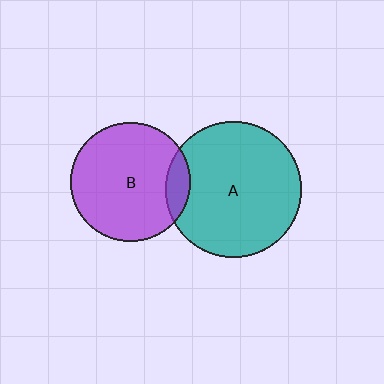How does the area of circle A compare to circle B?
Approximately 1.3 times.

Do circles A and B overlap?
Yes.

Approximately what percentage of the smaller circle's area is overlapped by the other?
Approximately 10%.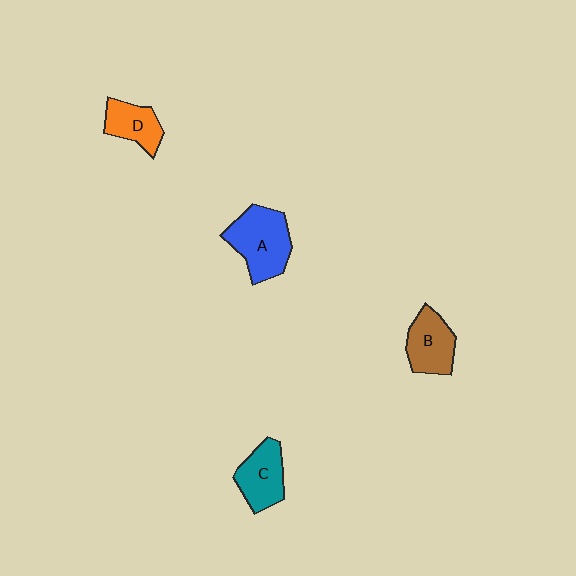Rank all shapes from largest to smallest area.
From largest to smallest: A (blue), B (brown), C (teal), D (orange).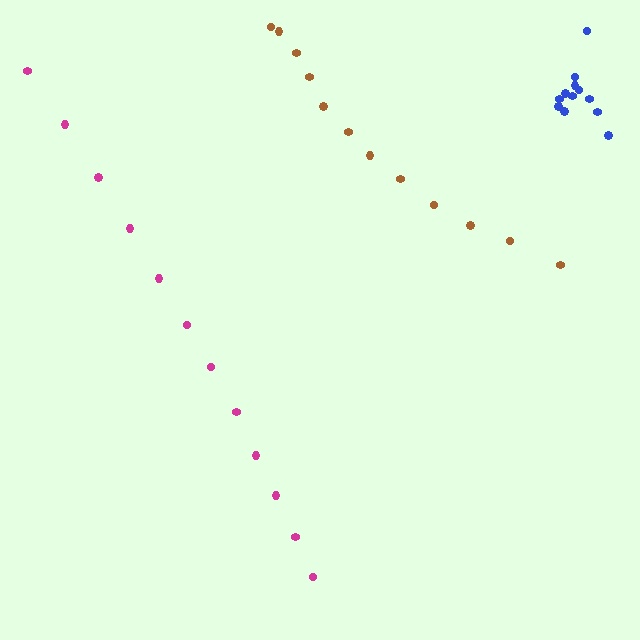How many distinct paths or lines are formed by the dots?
There are 3 distinct paths.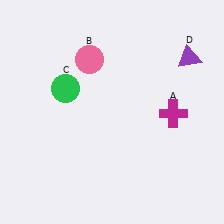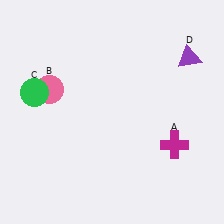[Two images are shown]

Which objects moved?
The objects that moved are: the magenta cross (A), the pink circle (B), the green circle (C).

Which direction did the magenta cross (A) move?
The magenta cross (A) moved down.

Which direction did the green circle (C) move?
The green circle (C) moved left.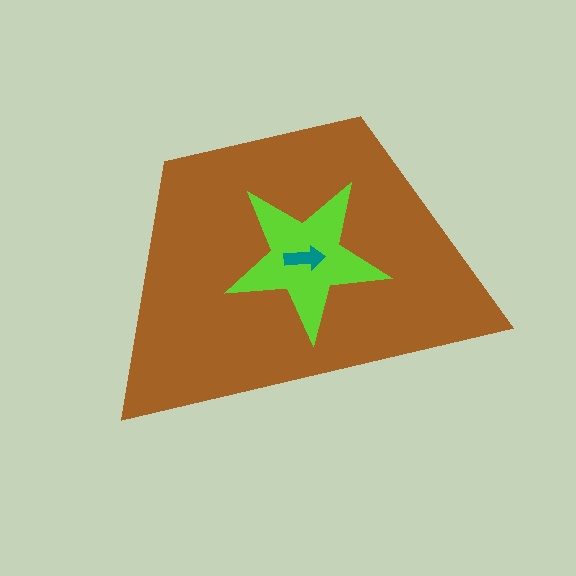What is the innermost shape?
The teal arrow.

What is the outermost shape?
The brown trapezoid.